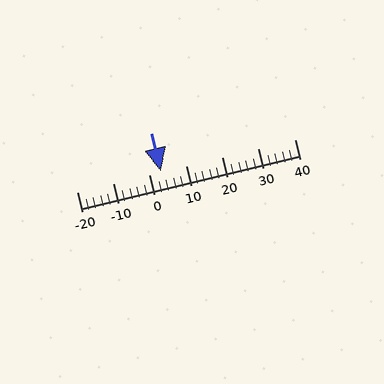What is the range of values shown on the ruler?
The ruler shows values from -20 to 40.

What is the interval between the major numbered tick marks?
The major tick marks are spaced 10 units apart.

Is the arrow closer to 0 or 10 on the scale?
The arrow is closer to 0.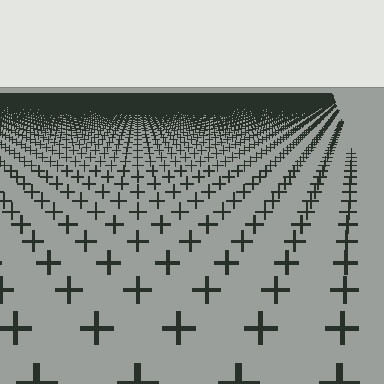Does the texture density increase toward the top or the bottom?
Density increases toward the top.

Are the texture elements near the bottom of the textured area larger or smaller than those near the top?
Larger. Near the bottom, elements are closer to the viewer and appear at a bigger on-screen size.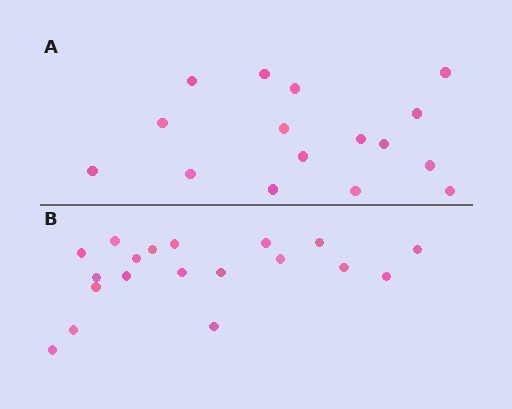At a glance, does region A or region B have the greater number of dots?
Region B (the bottom region) has more dots.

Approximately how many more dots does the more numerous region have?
Region B has just a few more — roughly 2 or 3 more dots than region A.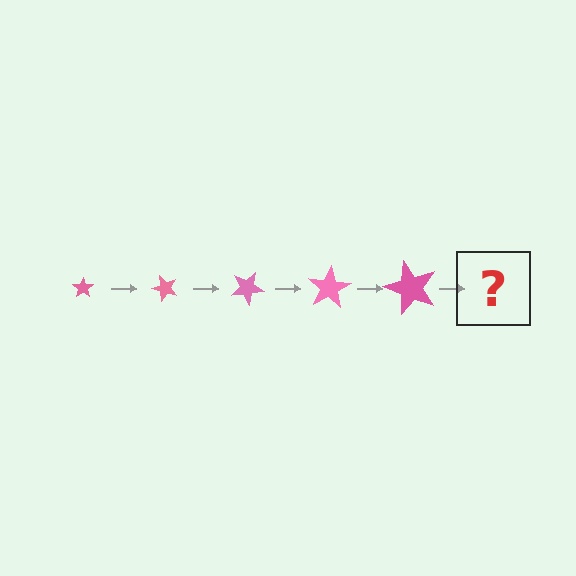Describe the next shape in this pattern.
It should be a star, larger than the previous one and rotated 250 degrees from the start.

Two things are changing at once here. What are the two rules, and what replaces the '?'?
The two rules are that the star grows larger each step and it rotates 50 degrees each step. The '?' should be a star, larger than the previous one and rotated 250 degrees from the start.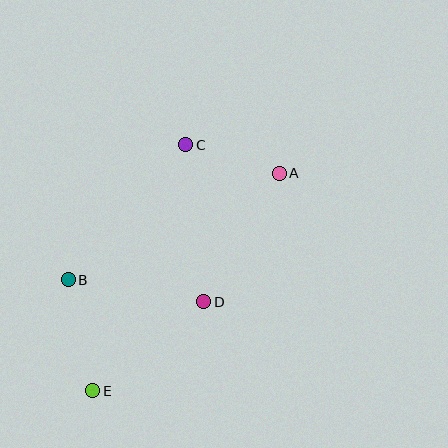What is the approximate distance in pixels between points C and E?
The distance between C and E is approximately 263 pixels.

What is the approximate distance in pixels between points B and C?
The distance between B and C is approximately 180 pixels.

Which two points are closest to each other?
Points A and C are closest to each other.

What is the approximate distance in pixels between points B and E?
The distance between B and E is approximately 114 pixels.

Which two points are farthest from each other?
Points A and E are farthest from each other.